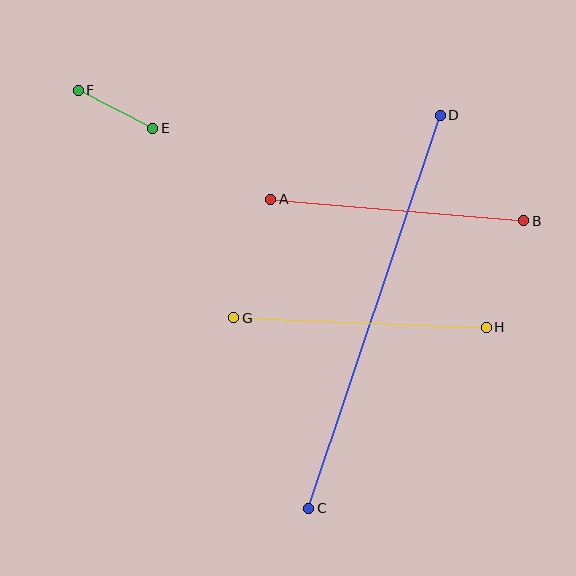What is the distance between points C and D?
The distance is approximately 415 pixels.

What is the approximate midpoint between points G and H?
The midpoint is at approximately (360, 323) pixels.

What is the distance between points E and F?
The distance is approximately 84 pixels.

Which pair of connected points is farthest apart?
Points C and D are farthest apart.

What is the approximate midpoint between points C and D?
The midpoint is at approximately (374, 312) pixels.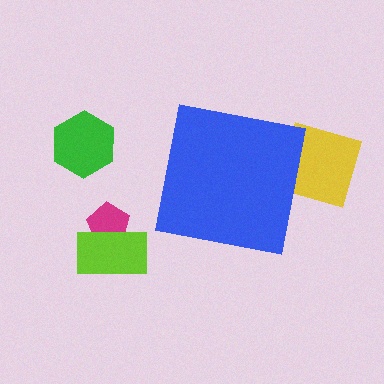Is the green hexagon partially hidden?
No, the green hexagon is fully visible.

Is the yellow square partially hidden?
Yes, the yellow square is partially hidden behind the blue square.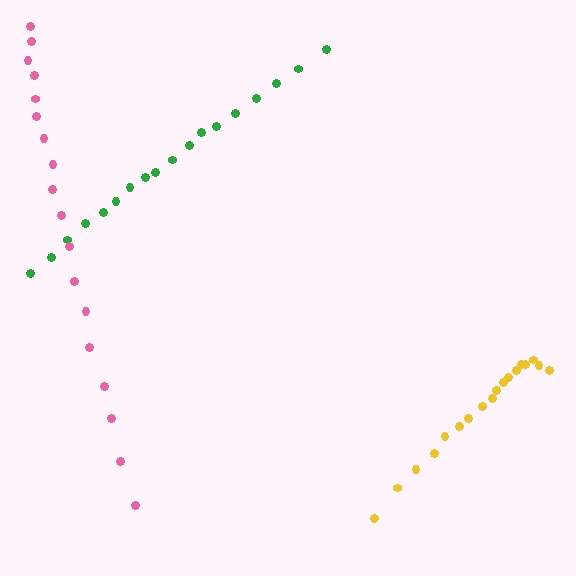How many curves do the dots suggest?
There are 3 distinct paths.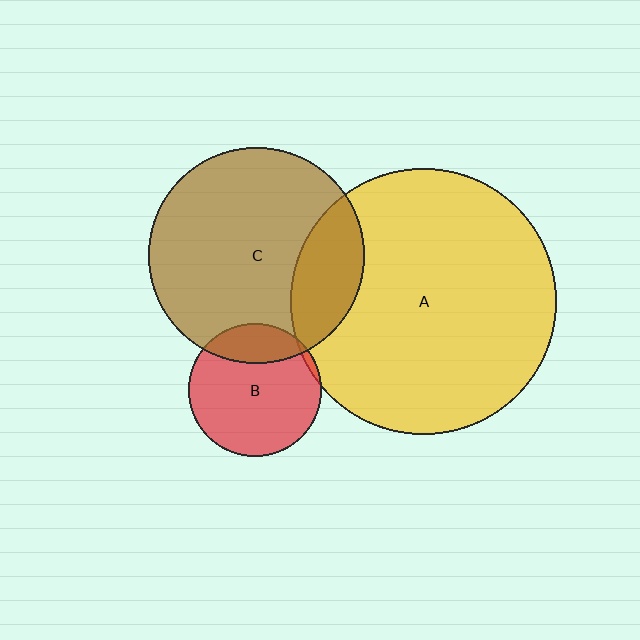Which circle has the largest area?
Circle A (yellow).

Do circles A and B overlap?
Yes.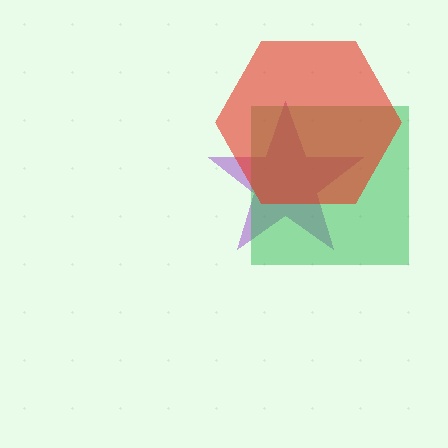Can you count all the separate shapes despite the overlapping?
Yes, there are 3 separate shapes.